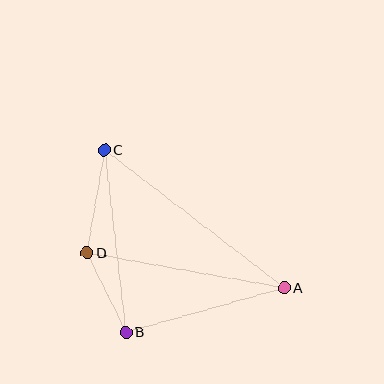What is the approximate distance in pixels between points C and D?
The distance between C and D is approximately 104 pixels.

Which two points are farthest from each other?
Points A and C are farthest from each other.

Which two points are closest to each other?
Points B and D are closest to each other.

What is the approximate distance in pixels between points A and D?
The distance between A and D is approximately 200 pixels.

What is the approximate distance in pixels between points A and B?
The distance between A and B is approximately 165 pixels.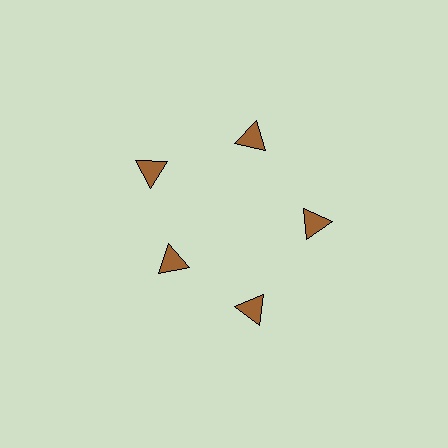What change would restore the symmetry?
The symmetry would be restored by moving it outward, back onto the ring so that all 5 triangles sit at equal angles and equal distance from the center.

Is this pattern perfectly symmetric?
No. The 5 brown triangles are arranged in a ring, but one element near the 8 o'clock position is pulled inward toward the center, breaking the 5-fold rotational symmetry.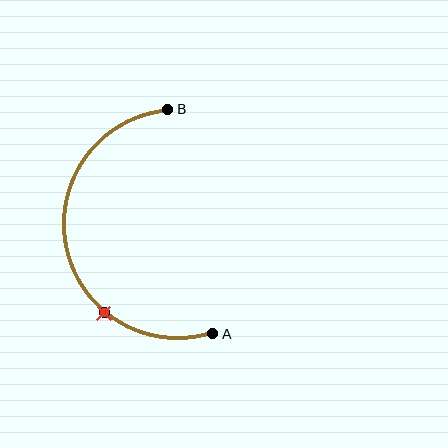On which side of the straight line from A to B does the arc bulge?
The arc bulges to the left of the straight line connecting A and B.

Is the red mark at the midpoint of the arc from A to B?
No. The red mark lies on the arc but is closer to endpoint A. The arc midpoint would be at the point on the curve equidistant along the arc from both A and B.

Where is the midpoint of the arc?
The arc midpoint is the point on the curve farthest from the straight line joining A and B. It sits to the left of that line.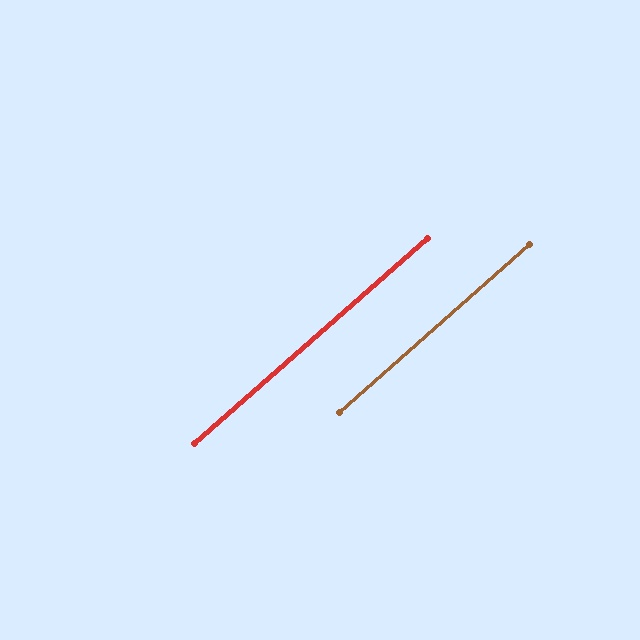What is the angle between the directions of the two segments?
Approximately 0 degrees.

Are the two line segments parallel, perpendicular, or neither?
Parallel — their directions differ by only 0.1°.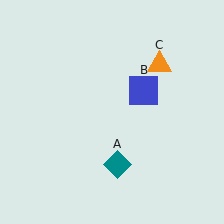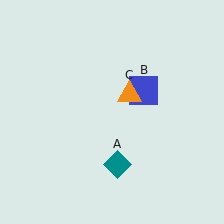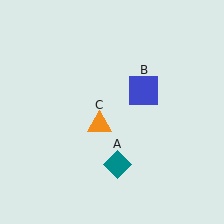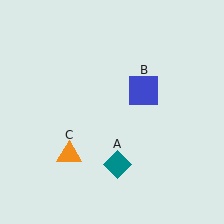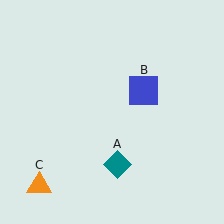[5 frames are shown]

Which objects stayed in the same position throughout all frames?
Teal diamond (object A) and blue square (object B) remained stationary.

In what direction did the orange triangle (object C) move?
The orange triangle (object C) moved down and to the left.